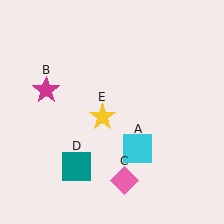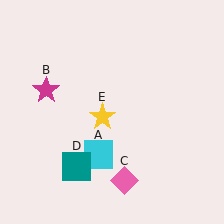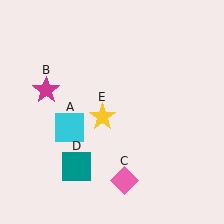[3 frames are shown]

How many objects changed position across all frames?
1 object changed position: cyan square (object A).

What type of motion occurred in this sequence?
The cyan square (object A) rotated clockwise around the center of the scene.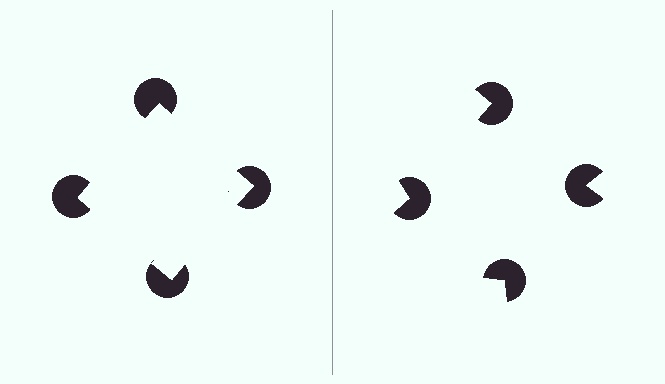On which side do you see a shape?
An illusory square appears on the left side. On the right side the wedge cuts are rotated, so no coherent shape forms.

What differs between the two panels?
The pac-man discs are positioned identically on both sides; only the wedge orientations differ. On the left they align to a square; on the right they are misaligned.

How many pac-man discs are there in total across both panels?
8 — 4 on each side.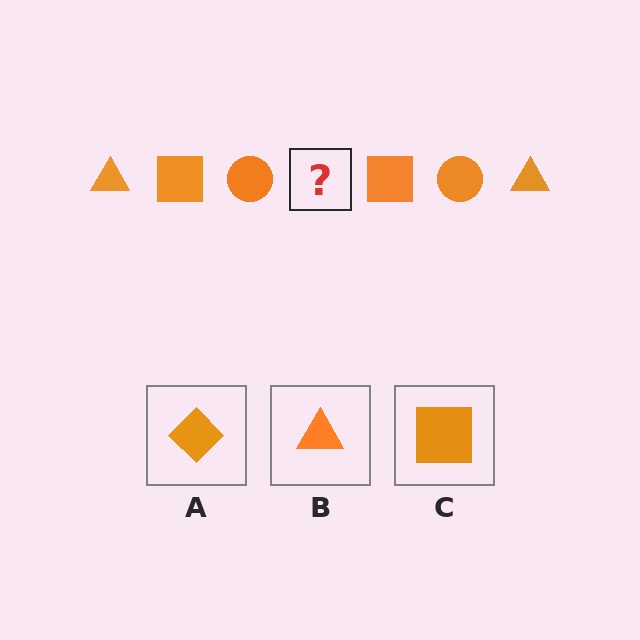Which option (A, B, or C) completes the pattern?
B.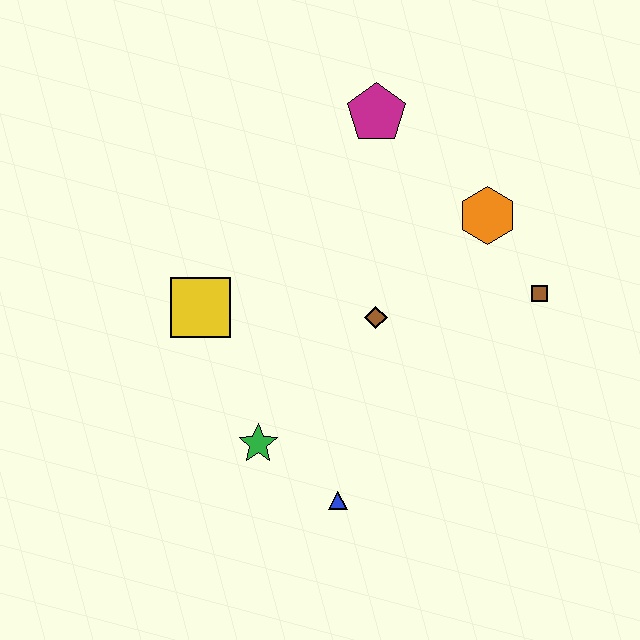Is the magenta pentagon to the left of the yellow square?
No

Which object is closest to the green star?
The blue triangle is closest to the green star.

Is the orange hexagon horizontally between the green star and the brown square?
Yes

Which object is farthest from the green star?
The magenta pentagon is farthest from the green star.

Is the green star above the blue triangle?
Yes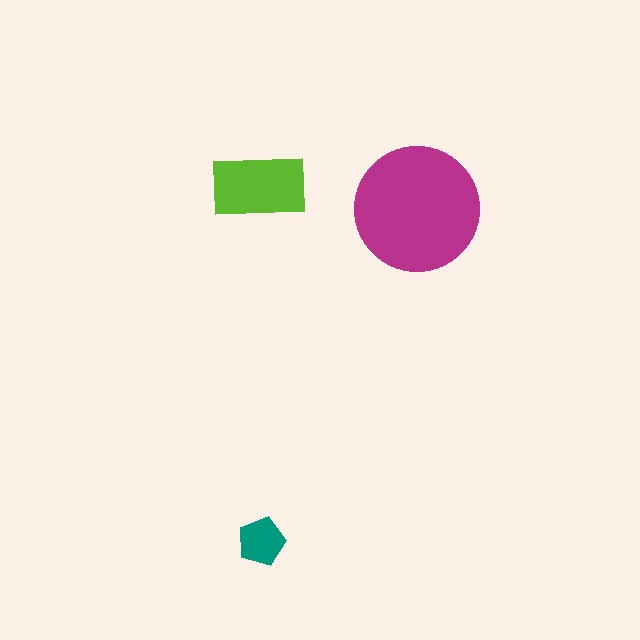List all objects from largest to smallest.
The magenta circle, the lime rectangle, the teal pentagon.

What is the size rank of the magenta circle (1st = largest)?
1st.